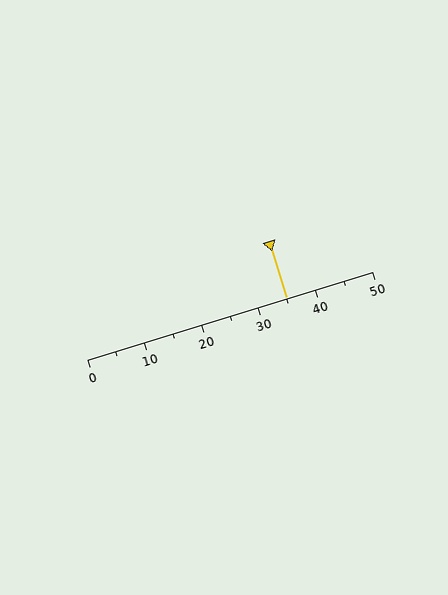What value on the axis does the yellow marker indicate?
The marker indicates approximately 35.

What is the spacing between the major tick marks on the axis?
The major ticks are spaced 10 apart.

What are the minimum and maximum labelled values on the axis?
The axis runs from 0 to 50.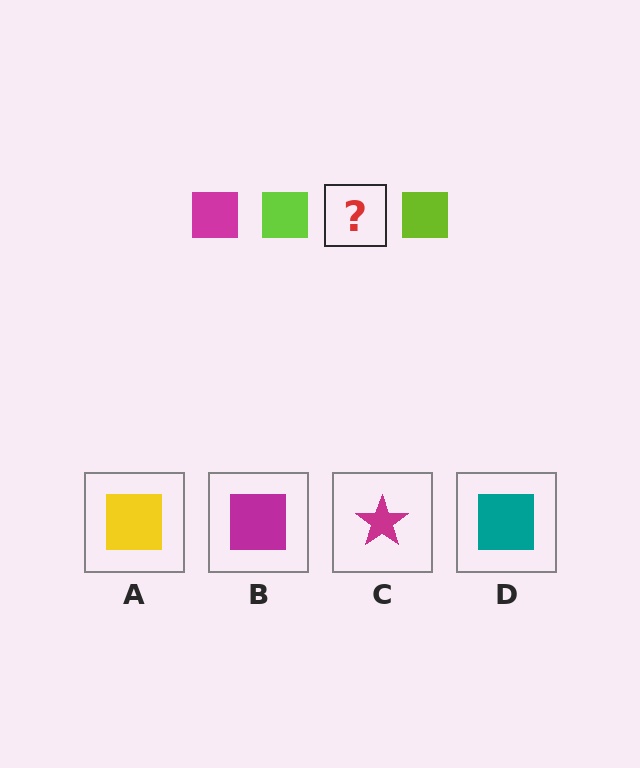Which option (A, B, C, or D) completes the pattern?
B.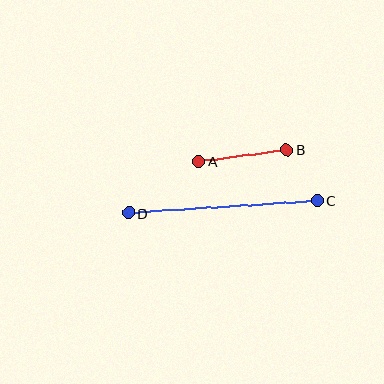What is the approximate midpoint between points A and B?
The midpoint is at approximately (243, 156) pixels.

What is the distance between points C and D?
The distance is approximately 189 pixels.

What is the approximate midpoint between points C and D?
The midpoint is at approximately (223, 207) pixels.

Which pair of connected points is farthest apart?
Points C and D are farthest apart.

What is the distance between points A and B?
The distance is approximately 89 pixels.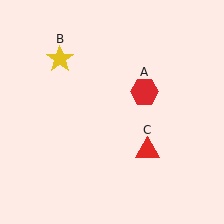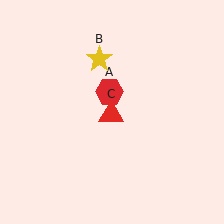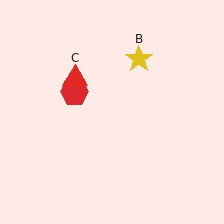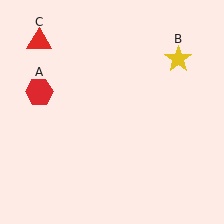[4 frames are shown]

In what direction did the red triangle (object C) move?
The red triangle (object C) moved up and to the left.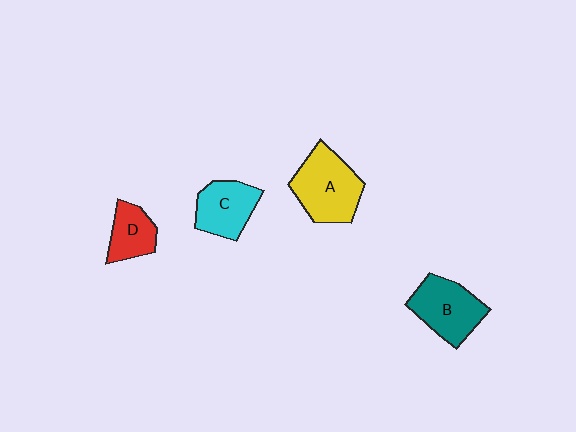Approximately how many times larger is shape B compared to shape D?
Approximately 1.5 times.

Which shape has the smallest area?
Shape D (red).